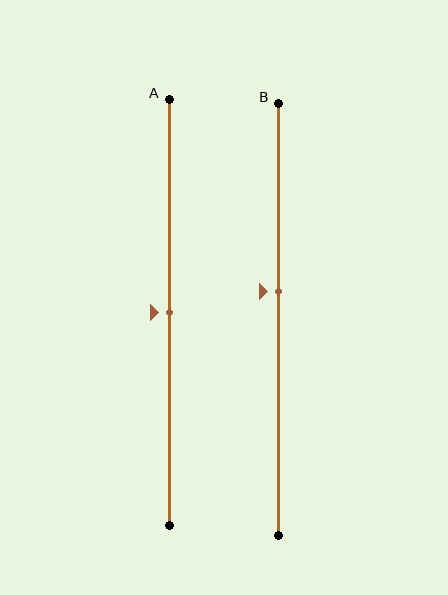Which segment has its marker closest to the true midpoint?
Segment A has its marker closest to the true midpoint.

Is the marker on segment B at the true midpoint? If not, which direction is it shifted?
No, the marker on segment B is shifted upward by about 7% of the segment length.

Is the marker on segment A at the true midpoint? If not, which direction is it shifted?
Yes, the marker on segment A is at the true midpoint.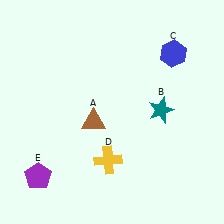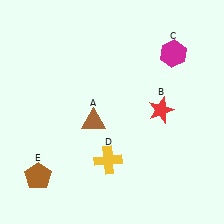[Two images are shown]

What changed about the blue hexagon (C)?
In Image 1, C is blue. In Image 2, it changed to magenta.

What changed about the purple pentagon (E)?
In Image 1, E is purple. In Image 2, it changed to brown.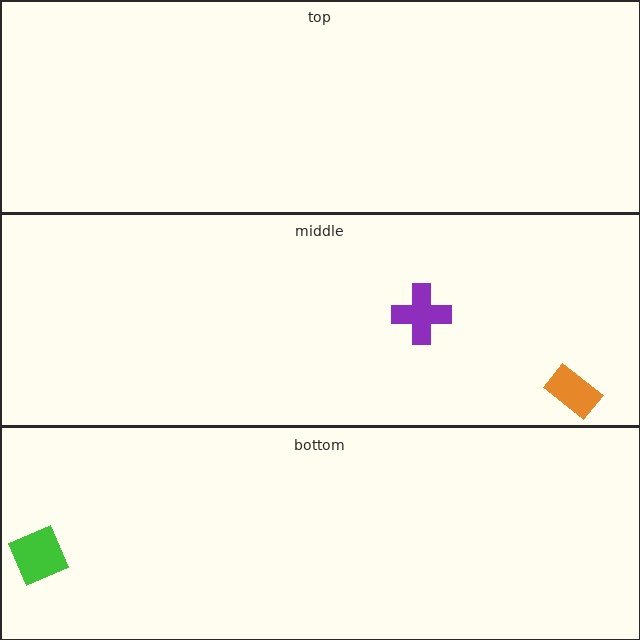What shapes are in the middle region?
The orange rectangle, the purple cross.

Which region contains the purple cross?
The middle region.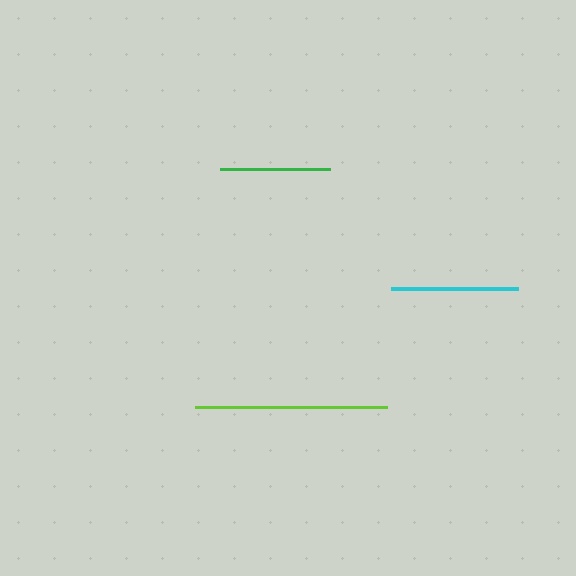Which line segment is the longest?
The lime line is the longest at approximately 192 pixels.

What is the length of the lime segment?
The lime segment is approximately 192 pixels long.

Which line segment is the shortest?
The green line is the shortest at approximately 110 pixels.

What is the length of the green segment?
The green segment is approximately 110 pixels long.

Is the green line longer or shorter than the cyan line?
The cyan line is longer than the green line.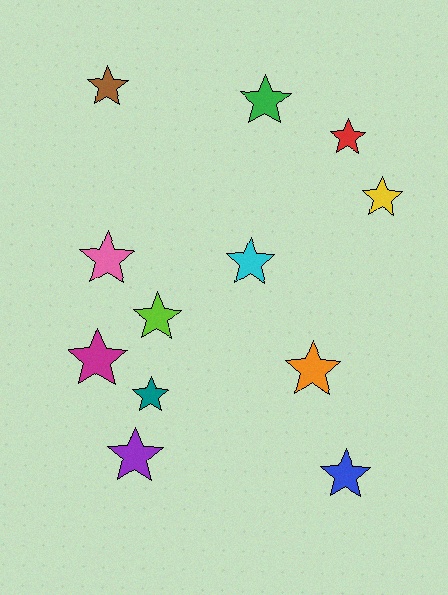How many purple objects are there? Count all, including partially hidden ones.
There is 1 purple object.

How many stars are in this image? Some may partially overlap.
There are 12 stars.